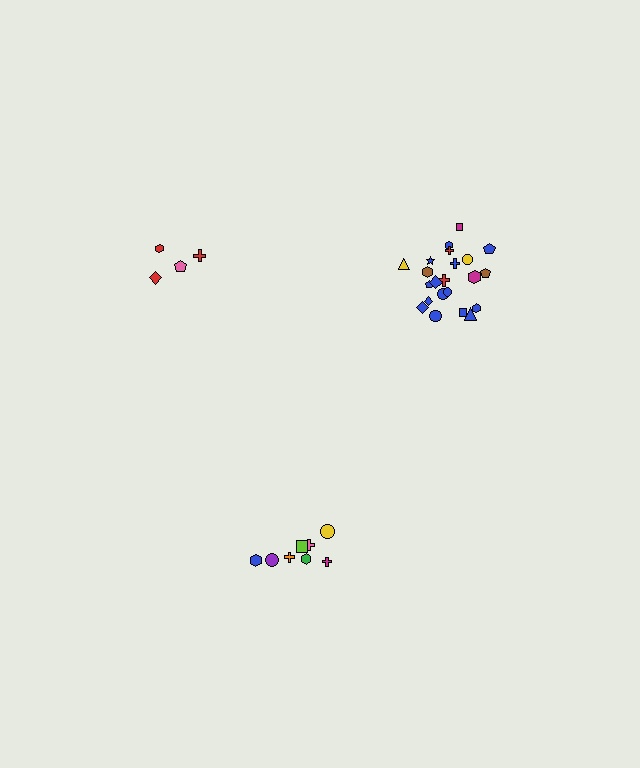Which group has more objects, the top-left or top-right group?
The top-right group.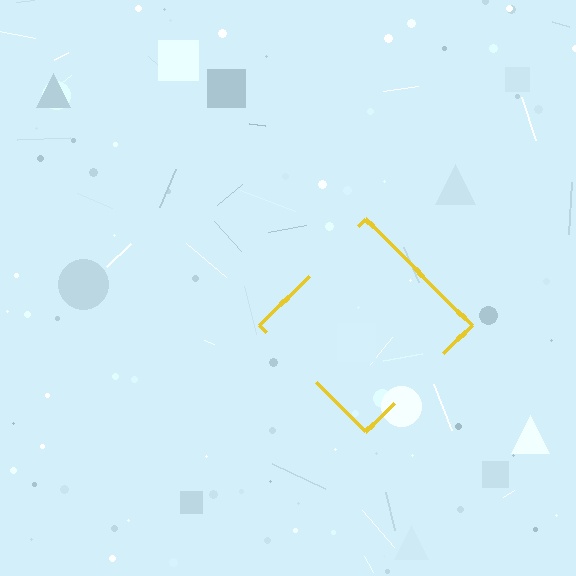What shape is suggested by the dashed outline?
The dashed outline suggests a diamond.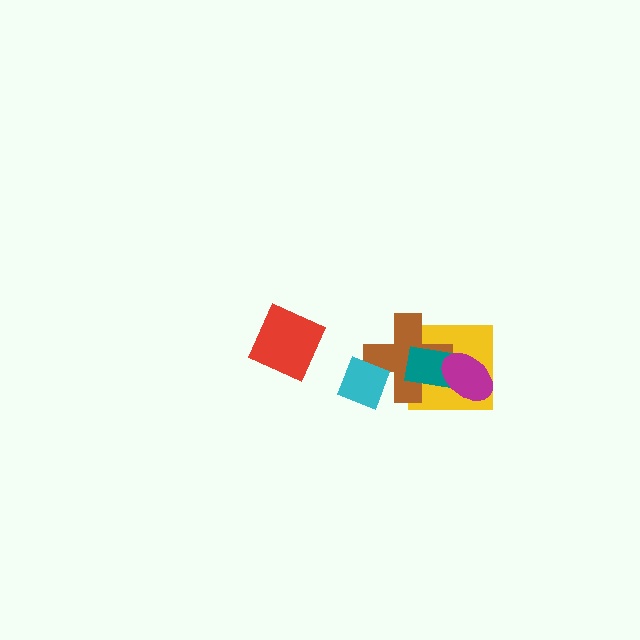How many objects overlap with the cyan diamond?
1 object overlaps with the cyan diamond.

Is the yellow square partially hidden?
Yes, it is partially covered by another shape.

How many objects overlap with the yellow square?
3 objects overlap with the yellow square.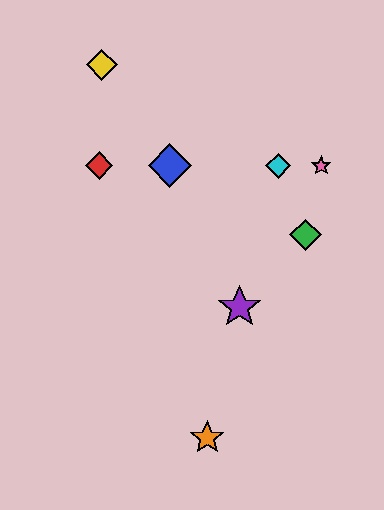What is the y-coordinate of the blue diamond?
The blue diamond is at y≈166.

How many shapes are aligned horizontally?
4 shapes (the red diamond, the blue diamond, the cyan diamond, the pink star) are aligned horizontally.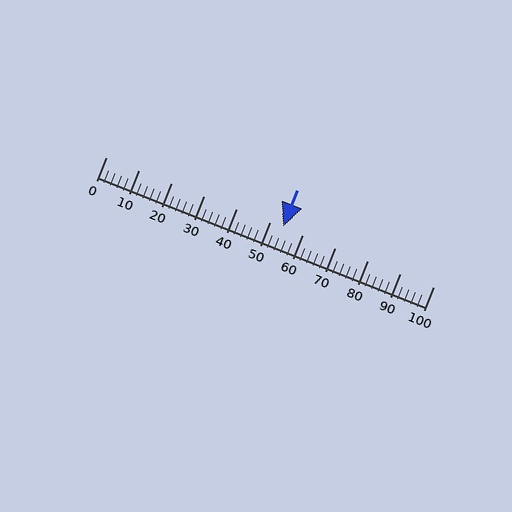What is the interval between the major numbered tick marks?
The major tick marks are spaced 10 units apart.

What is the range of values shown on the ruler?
The ruler shows values from 0 to 100.